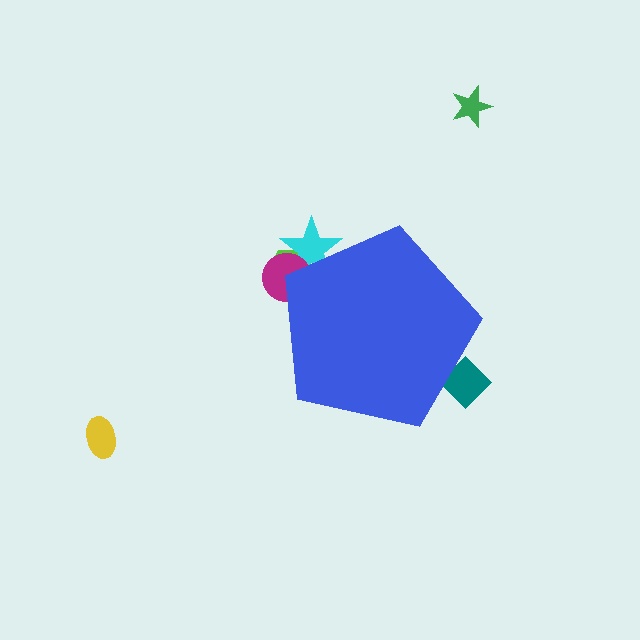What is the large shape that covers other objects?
A blue pentagon.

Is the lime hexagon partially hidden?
Yes, the lime hexagon is partially hidden behind the blue pentagon.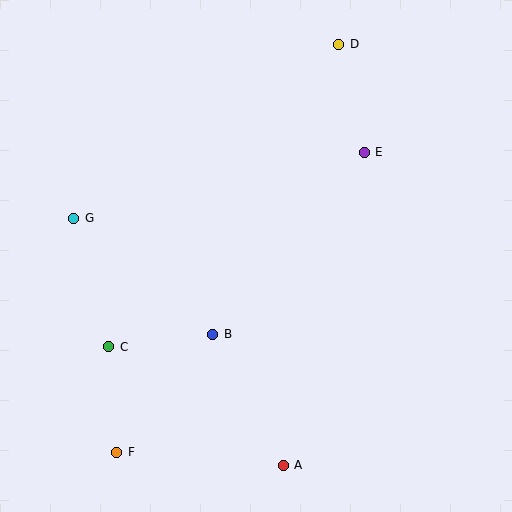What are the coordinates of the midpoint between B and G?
The midpoint between B and G is at (143, 276).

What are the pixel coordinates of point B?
Point B is at (213, 334).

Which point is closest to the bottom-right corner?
Point A is closest to the bottom-right corner.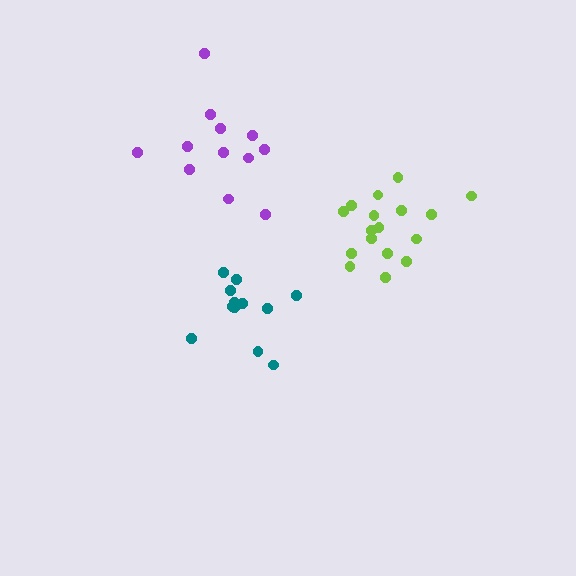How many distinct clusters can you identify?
There are 3 distinct clusters.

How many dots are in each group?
Group 1: 12 dots, Group 2: 17 dots, Group 3: 12 dots (41 total).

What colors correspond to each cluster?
The clusters are colored: teal, lime, purple.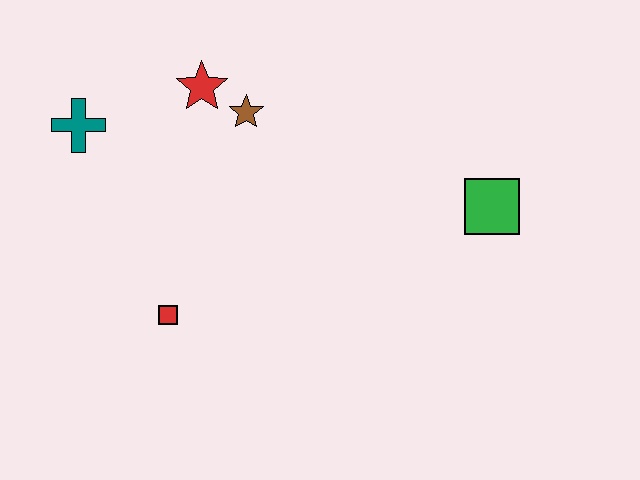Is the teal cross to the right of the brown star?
No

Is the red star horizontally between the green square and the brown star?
No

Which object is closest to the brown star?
The red star is closest to the brown star.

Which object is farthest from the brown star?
The green square is farthest from the brown star.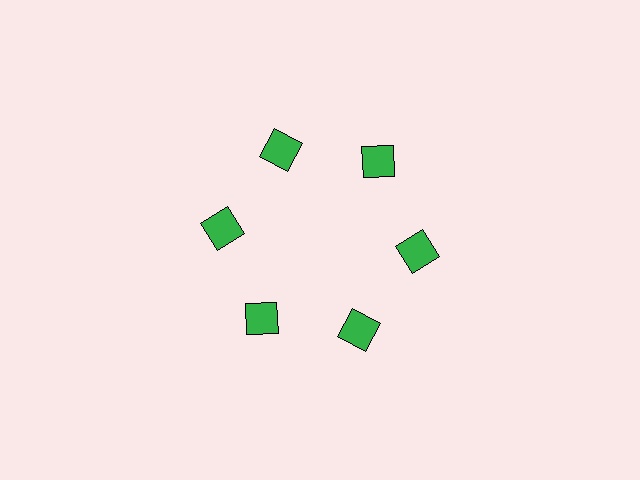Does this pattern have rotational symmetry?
Yes, this pattern has 6-fold rotational symmetry. It looks the same after rotating 60 degrees around the center.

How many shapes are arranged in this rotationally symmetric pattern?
There are 6 shapes, arranged in 6 groups of 1.